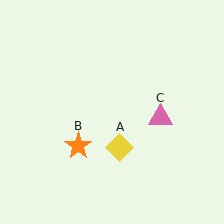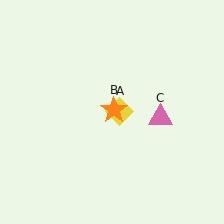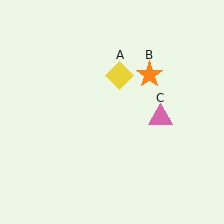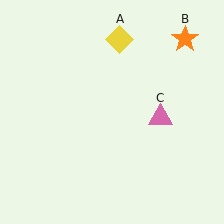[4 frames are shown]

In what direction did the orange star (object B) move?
The orange star (object B) moved up and to the right.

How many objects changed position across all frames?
2 objects changed position: yellow diamond (object A), orange star (object B).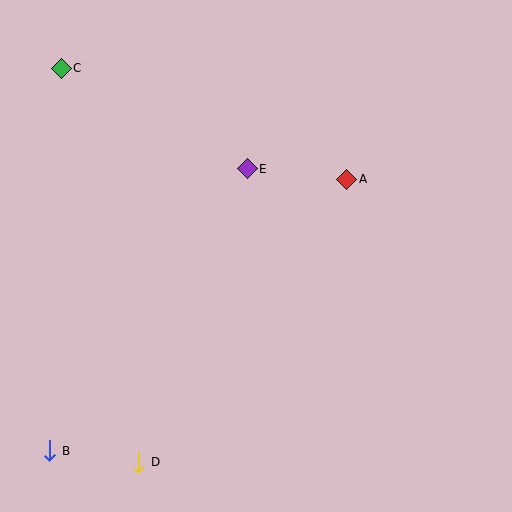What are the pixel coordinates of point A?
Point A is at (347, 179).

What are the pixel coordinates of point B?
Point B is at (50, 451).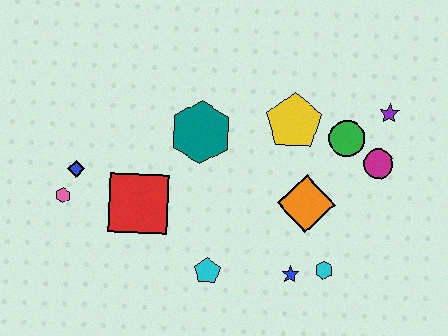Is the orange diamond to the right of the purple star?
No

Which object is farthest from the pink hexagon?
The purple star is farthest from the pink hexagon.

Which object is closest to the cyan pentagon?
The blue star is closest to the cyan pentagon.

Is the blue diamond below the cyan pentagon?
No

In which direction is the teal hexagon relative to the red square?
The teal hexagon is above the red square.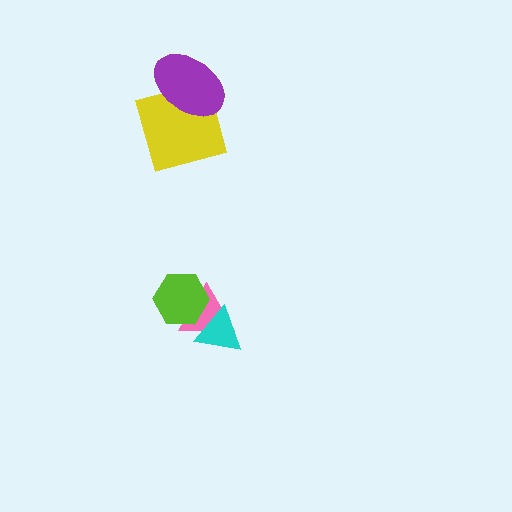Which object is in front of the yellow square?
The purple ellipse is in front of the yellow square.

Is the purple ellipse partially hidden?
No, no other shape covers it.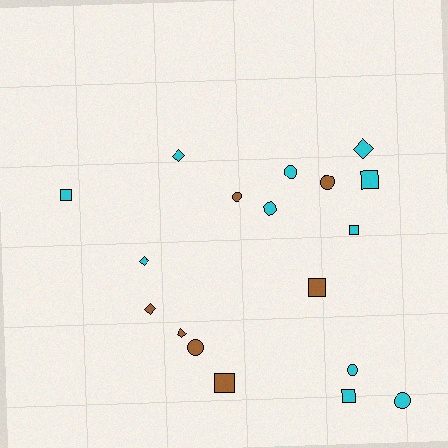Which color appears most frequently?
Cyan, with 11 objects.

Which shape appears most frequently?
Circle, with 7 objects.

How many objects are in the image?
There are 18 objects.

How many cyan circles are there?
There are 4 cyan circles.